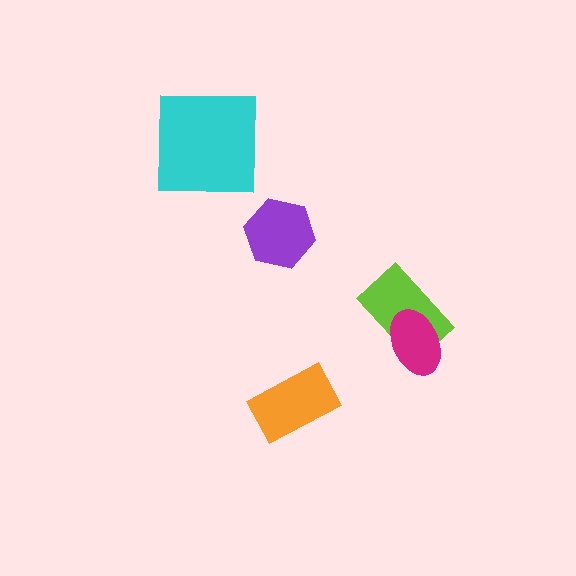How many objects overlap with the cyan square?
0 objects overlap with the cyan square.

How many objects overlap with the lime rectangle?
1 object overlaps with the lime rectangle.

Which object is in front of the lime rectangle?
The magenta ellipse is in front of the lime rectangle.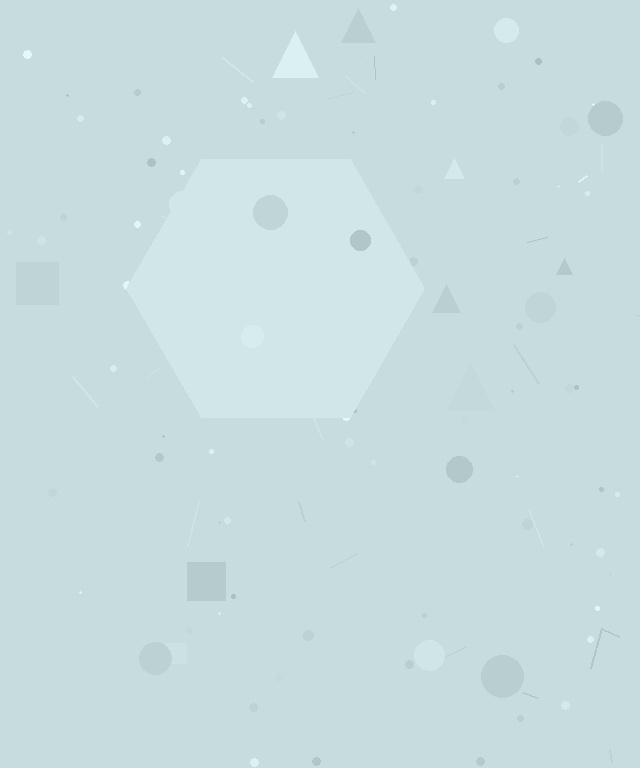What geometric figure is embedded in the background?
A hexagon is embedded in the background.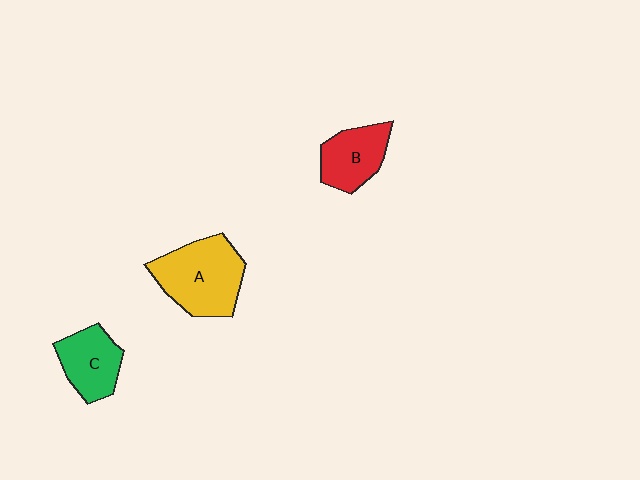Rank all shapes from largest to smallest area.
From largest to smallest: A (yellow), C (green), B (red).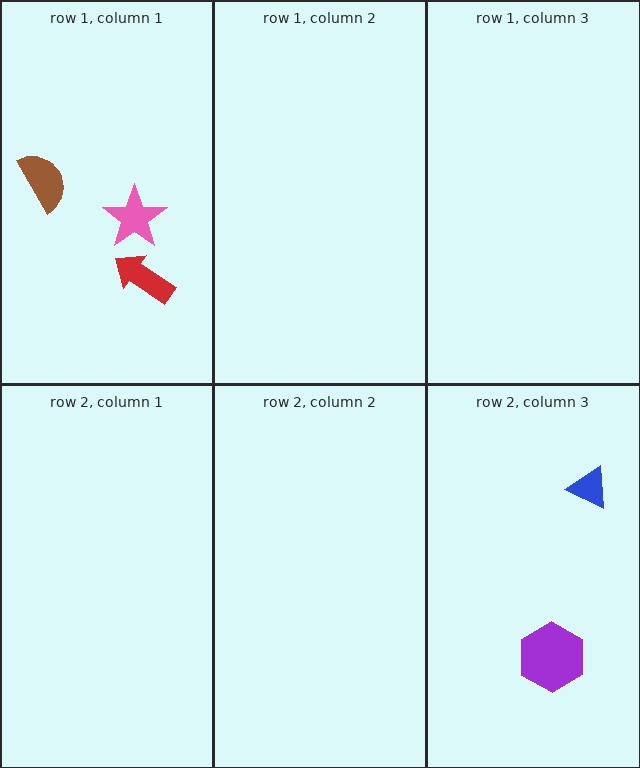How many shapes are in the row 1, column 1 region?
3.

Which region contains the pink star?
The row 1, column 1 region.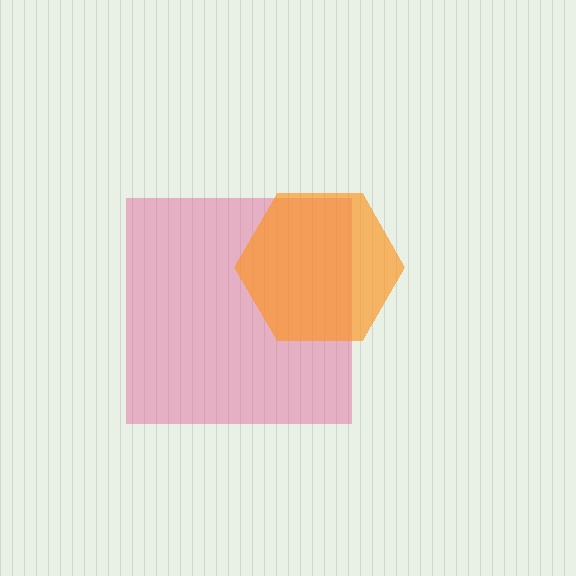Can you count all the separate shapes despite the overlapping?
Yes, there are 2 separate shapes.